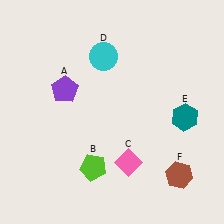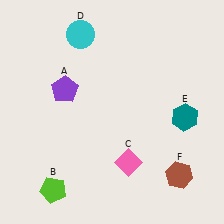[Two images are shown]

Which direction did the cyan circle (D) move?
The cyan circle (D) moved left.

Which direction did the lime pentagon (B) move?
The lime pentagon (B) moved left.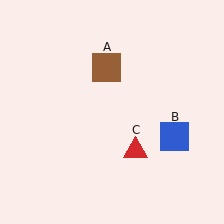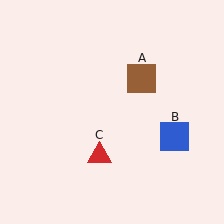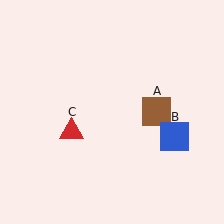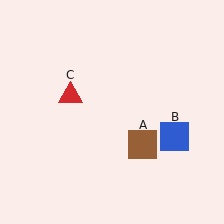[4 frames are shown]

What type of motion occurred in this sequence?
The brown square (object A), red triangle (object C) rotated clockwise around the center of the scene.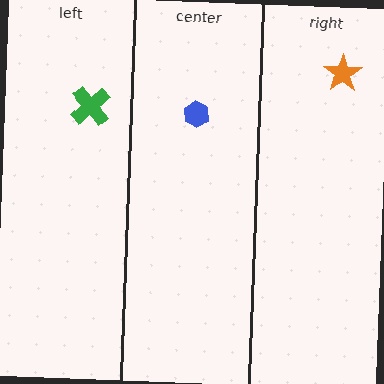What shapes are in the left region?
The green cross.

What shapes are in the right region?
The orange star.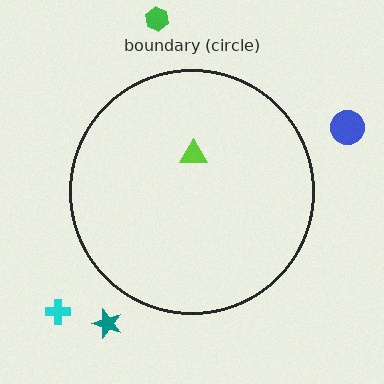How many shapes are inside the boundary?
1 inside, 4 outside.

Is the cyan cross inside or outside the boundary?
Outside.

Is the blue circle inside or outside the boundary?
Outside.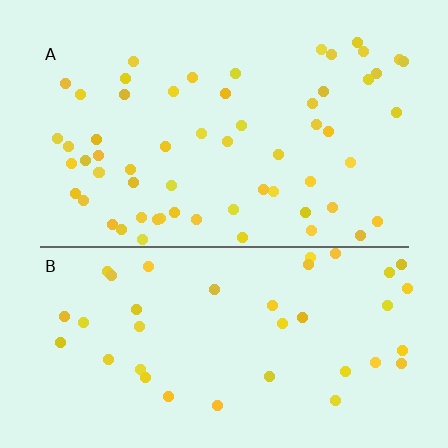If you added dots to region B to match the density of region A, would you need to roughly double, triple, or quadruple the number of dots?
Approximately double.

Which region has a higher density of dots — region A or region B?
A (the top).